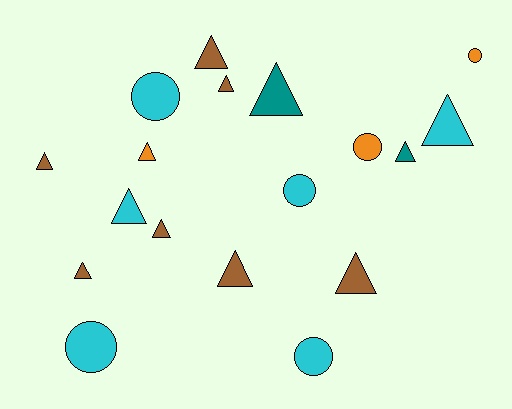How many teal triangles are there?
There are 2 teal triangles.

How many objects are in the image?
There are 18 objects.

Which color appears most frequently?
Brown, with 7 objects.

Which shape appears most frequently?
Triangle, with 12 objects.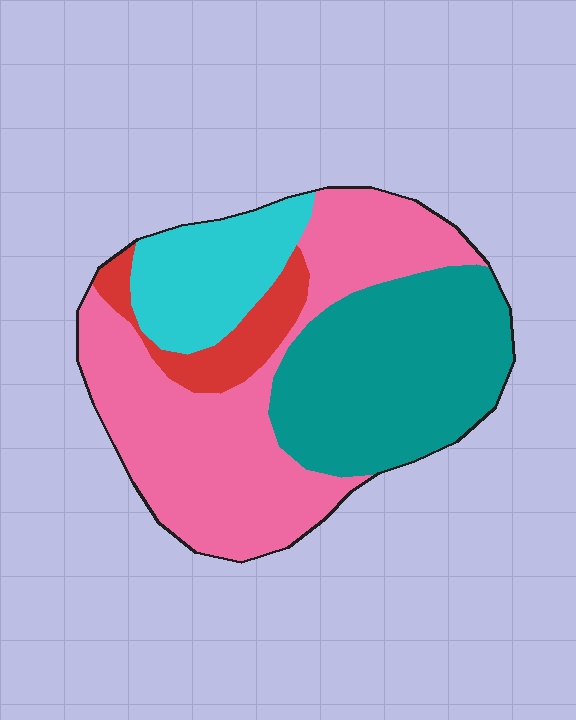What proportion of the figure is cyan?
Cyan takes up about one sixth (1/6) of the figure.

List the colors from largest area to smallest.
From largest to smallest: pink, teal, cyan, red.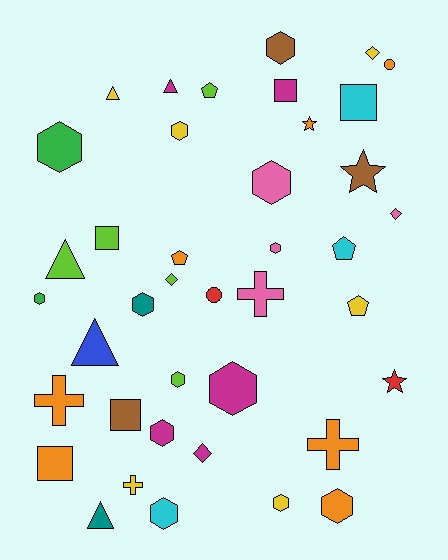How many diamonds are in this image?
There are 4 diamonds.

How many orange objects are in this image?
There are 7 orange objects.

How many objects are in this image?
There are 40 objects.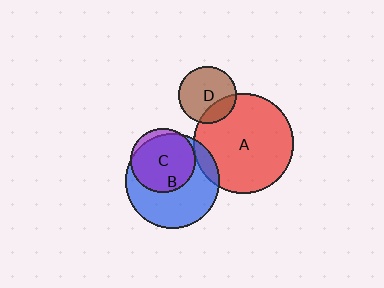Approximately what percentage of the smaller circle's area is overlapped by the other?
Approximately 90%.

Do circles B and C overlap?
Yes.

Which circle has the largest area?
Circle A (red).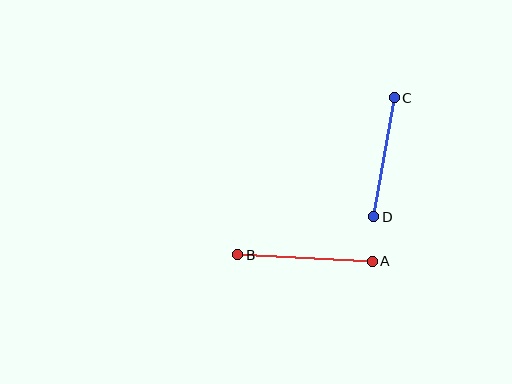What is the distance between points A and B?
The distance is approximately 135 pixels.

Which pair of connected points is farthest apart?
Points A and B are farthest apart.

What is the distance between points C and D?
The distance is approximately 121 pixels.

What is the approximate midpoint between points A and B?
The midpoint is at approximately (305, 258) pixels.